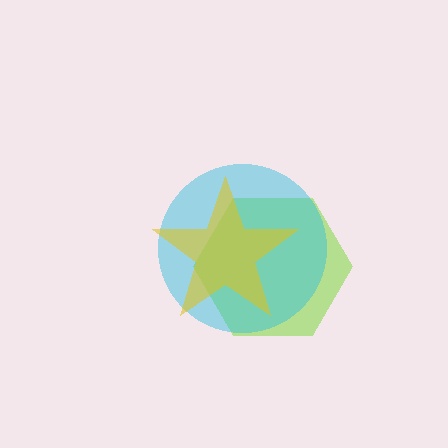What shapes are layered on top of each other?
The layered shapes are: a lime hexagon, a cyan circle, a yellow star.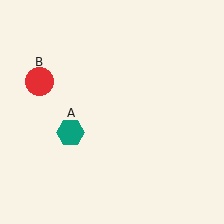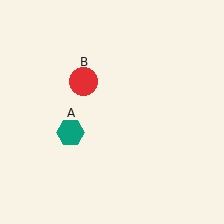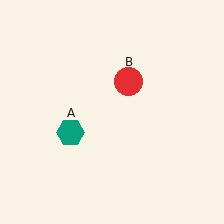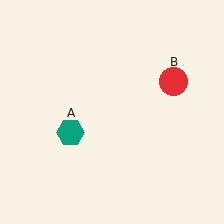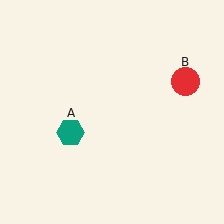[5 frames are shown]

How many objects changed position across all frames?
1 object changed position: red circle (object B).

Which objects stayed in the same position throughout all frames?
Teal hexagon (object A) remained stationary.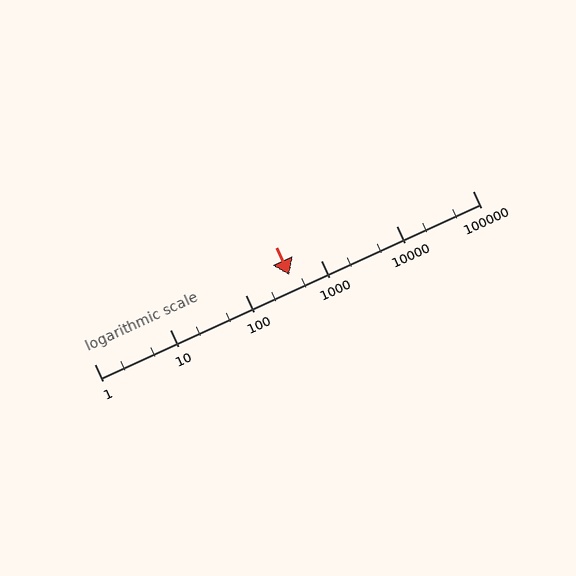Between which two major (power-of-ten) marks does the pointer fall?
The pointer is between 100 and 1000.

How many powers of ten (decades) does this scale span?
The scale spans 5 decades, from 1 to 100000.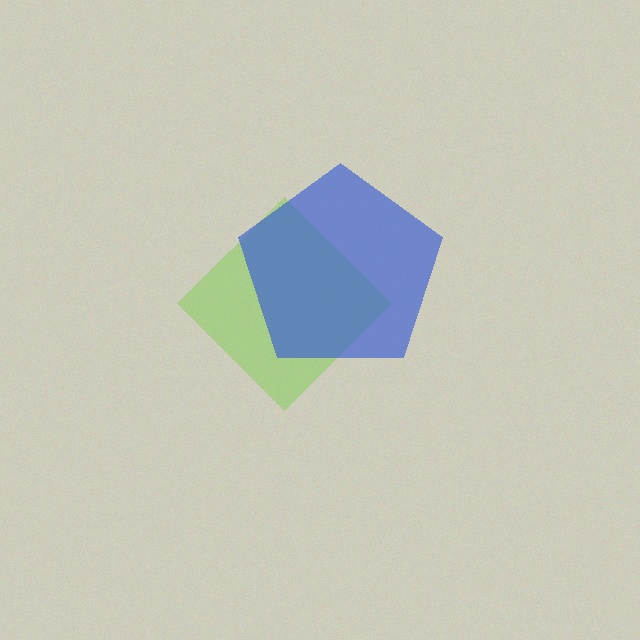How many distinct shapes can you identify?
There are 2 distinct shapes: a lime diamond, a blue pentagon.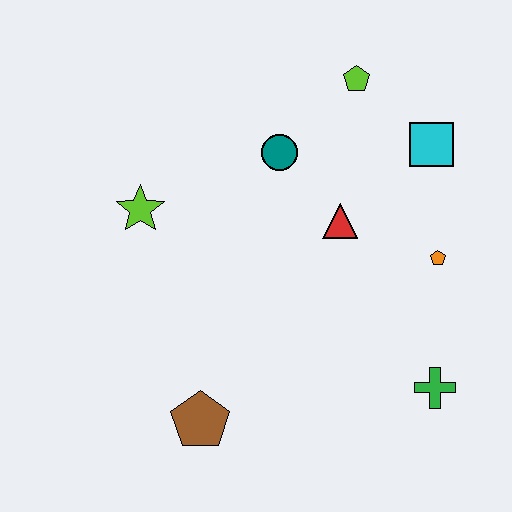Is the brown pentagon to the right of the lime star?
Yes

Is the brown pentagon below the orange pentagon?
Yes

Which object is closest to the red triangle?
The teal circle is closest to the red triangle.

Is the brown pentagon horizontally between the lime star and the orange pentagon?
Yes